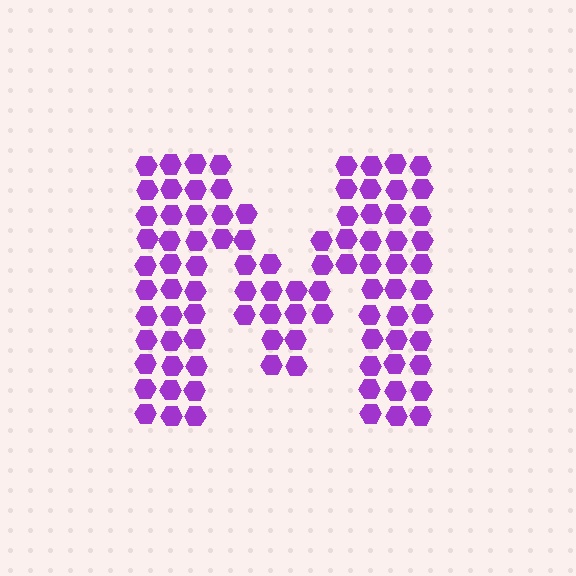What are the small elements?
The small elements are hexagons.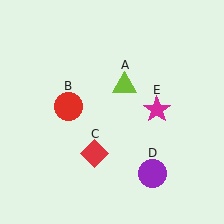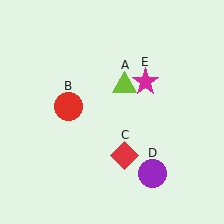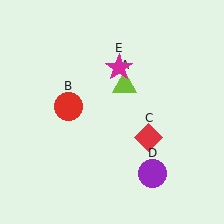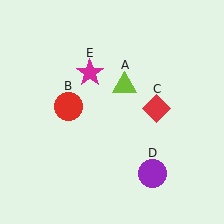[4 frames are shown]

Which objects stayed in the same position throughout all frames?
Lime triangle (object A) and red circle (object B) and purple circle (object D) remained stationary.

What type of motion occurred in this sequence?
The red diamond (object C), magenta star (object E) rotated counterclockwise around the center of the scene.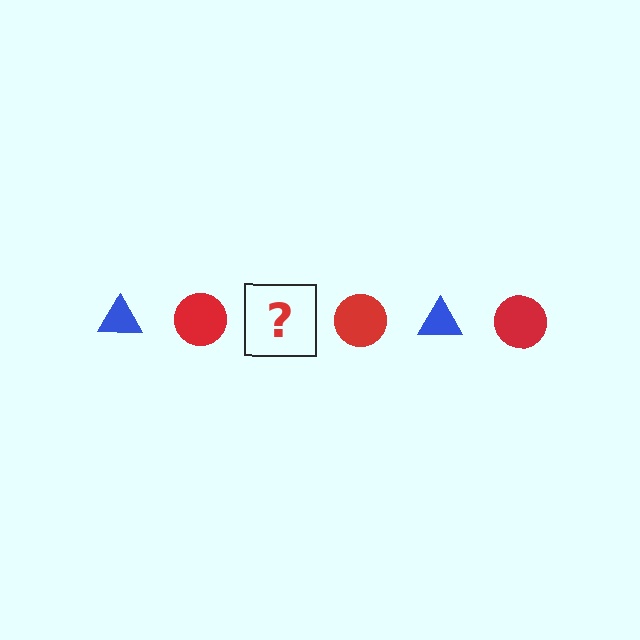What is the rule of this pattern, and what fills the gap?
The rule is that the pattern alternates between blue triangle and red circle. The gap should be filled with a blue triangle.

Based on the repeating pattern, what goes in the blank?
The blank should be a blue triangle.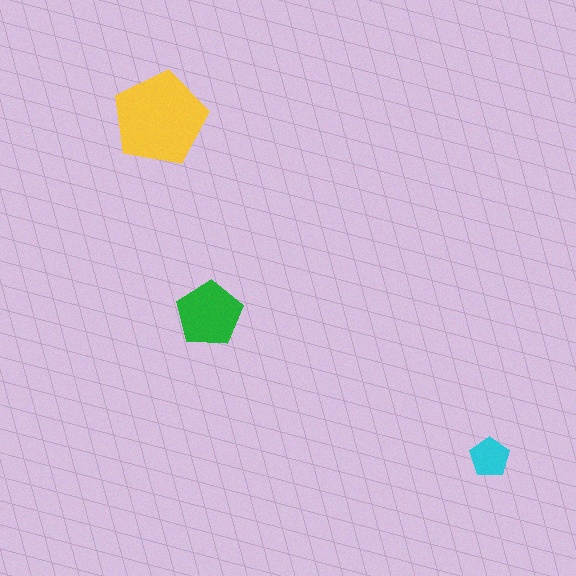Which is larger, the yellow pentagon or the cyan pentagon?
The yellow one.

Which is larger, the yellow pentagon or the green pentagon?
The yellow one.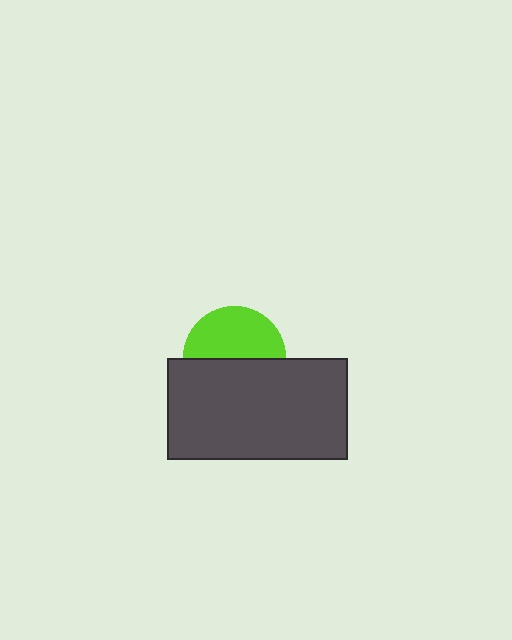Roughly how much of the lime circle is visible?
About half of it is visible (roughly 50%).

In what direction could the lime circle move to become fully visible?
The lime circle could move up. That would shift it out from behind the dark gray rectangle entirely.